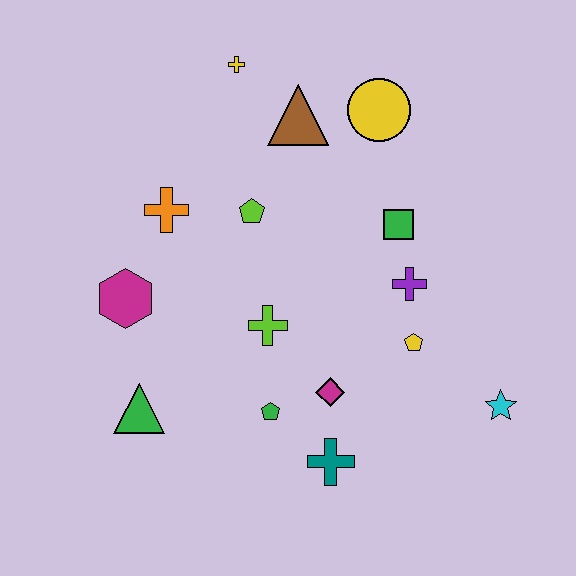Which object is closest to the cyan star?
The yellow pentagon is closest to the cyan star.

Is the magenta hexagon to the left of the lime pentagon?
Yes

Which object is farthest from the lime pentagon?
The cyan star is farthest from the lime pentagon.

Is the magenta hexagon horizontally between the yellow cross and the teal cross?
No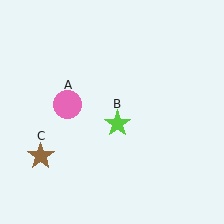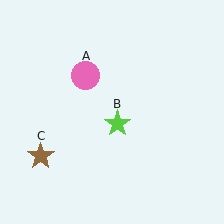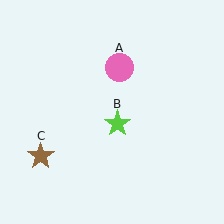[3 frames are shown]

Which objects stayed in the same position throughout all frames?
Lime star (object B) and brown star (object C) remained stationary.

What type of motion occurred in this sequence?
The pink circle (object A) rotated clockwise around the center of the scene.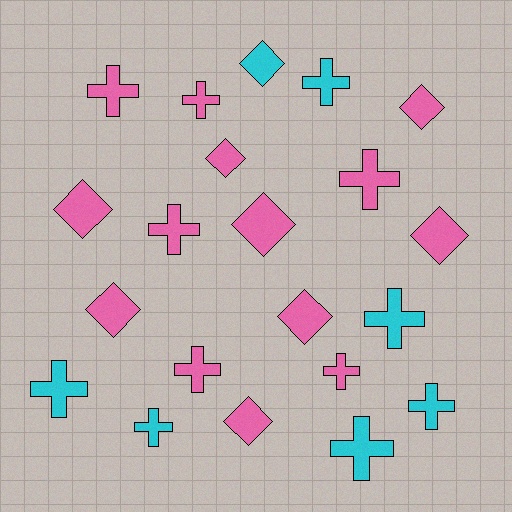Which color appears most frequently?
Pink, with 14 objects.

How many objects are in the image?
There are 21 objects.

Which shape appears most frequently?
Cross, with 12 objects.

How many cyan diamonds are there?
There is 1 cyan diamond.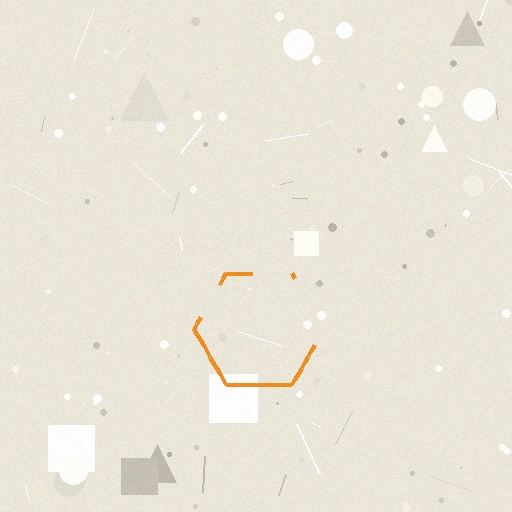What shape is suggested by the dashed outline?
The dashed outline suggests a hexagon.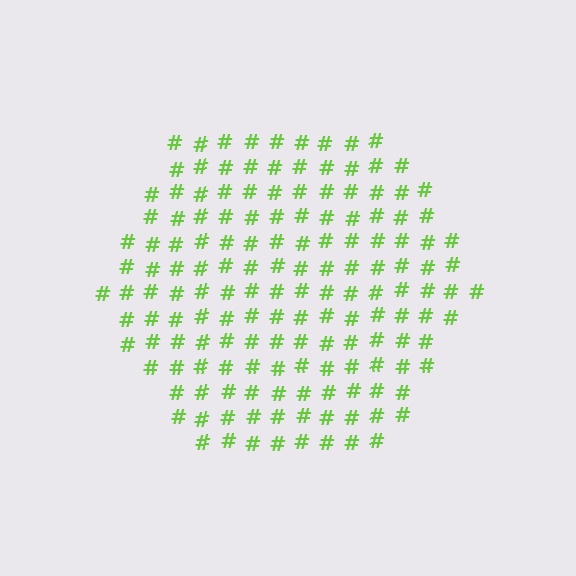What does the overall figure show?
The overall figure shows a hexagon.